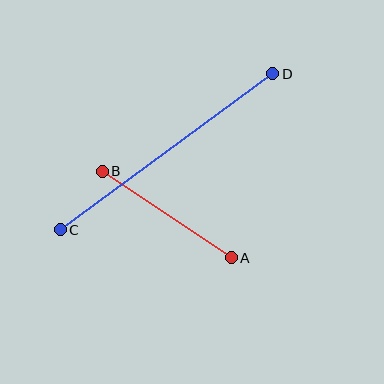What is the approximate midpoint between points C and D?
The midpoint is at approximately (167, 152) pixels.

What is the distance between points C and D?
The distance is approximately 264 pixels.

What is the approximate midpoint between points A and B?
The midpoint is at approximately (167, 215) pixels.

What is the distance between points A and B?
The distance is approximately 155 pixels.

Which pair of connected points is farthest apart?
Points C and D are farthest apart.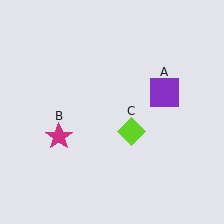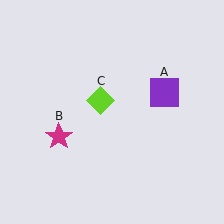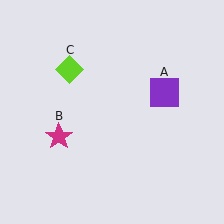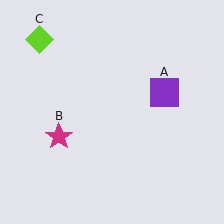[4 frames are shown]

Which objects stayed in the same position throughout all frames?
Purple square (object A) and magenta star (object B) remained stationary.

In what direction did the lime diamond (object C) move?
The lime diamond (object C) moved up and to the left.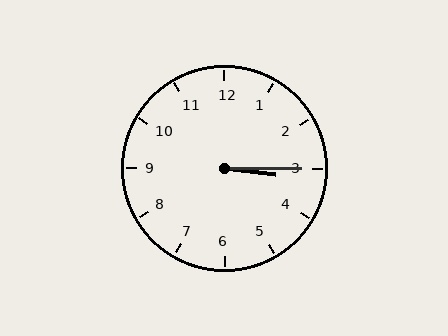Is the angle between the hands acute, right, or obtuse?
It is acute.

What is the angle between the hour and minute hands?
Approximately 8 degrees.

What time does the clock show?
3:15.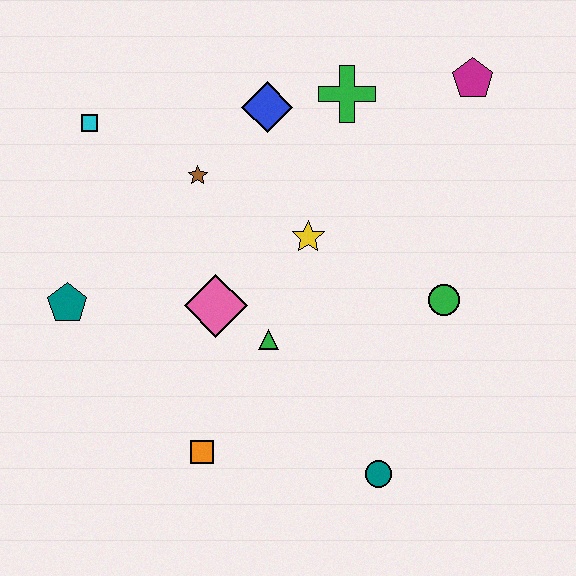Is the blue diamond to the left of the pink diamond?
No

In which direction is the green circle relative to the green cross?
The green circle is below the green cross.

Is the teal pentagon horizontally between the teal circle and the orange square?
No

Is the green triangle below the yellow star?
Yes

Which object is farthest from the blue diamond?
The teal circle is farthest from the blue diamond.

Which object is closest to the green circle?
The yellow star is closest to the green circle.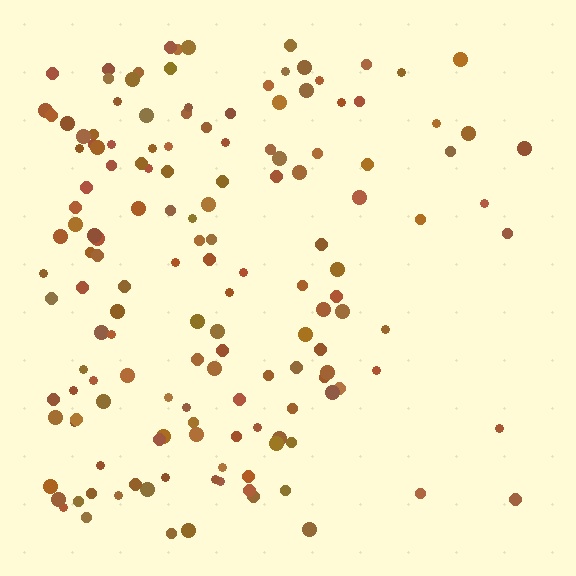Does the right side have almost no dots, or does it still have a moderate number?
Still a moderate number, just noticeably fewer than the left.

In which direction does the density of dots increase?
From right to left, with the left side densest.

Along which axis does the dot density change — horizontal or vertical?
Horizontal.